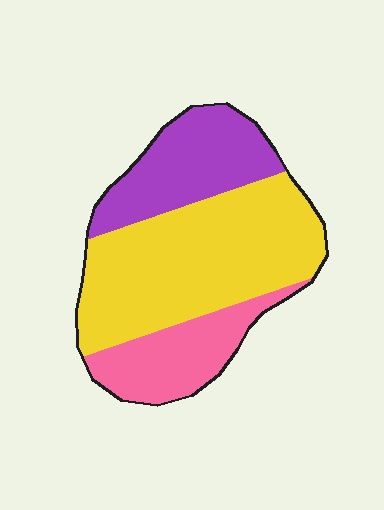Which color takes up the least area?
Pink, at roughly 20%.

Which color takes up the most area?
Yellow, at roughly 55%.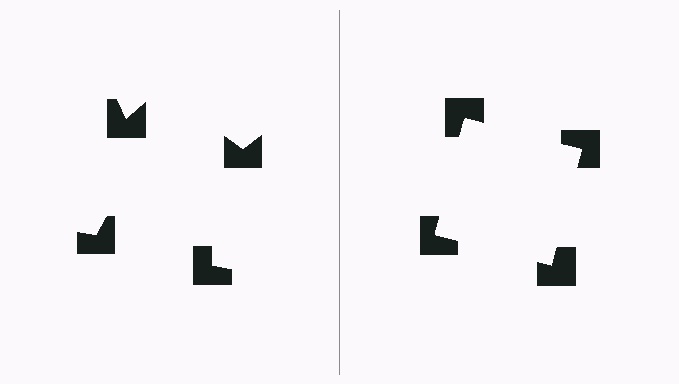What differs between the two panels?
The notched squares are positioned identically on both sides; only the wedge orientations differ. On the right they align to a square; on the left they are misaligned.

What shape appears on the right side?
An illusory square.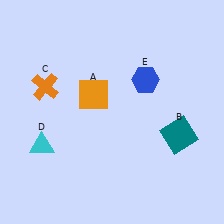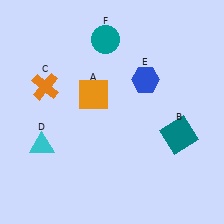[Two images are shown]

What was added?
A teal circle (F) was added in Image 2.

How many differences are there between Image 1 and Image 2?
There is 1 difference between the two images.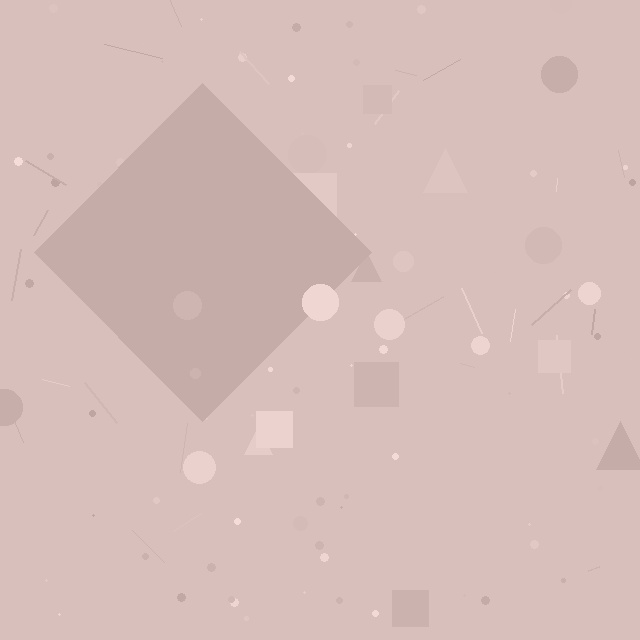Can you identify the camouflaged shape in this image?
The camouflaged shape is a diamond.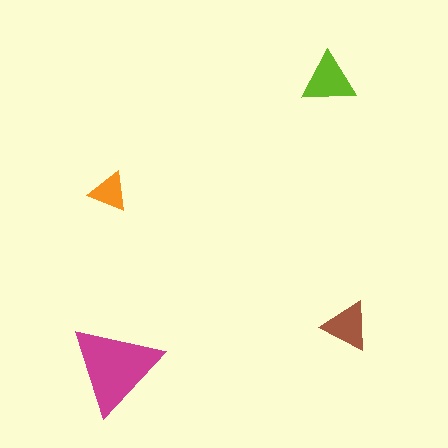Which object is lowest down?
The magenta triangle is bottommost.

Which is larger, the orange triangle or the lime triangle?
The lime one.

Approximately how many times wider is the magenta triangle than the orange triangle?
About 2.5 times wider.